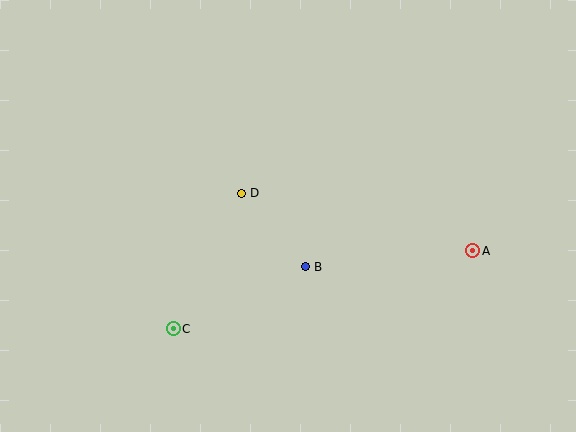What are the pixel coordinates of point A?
Point A is at (473, 251).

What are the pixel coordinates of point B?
Point B is at (305, 267).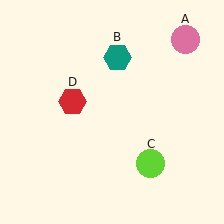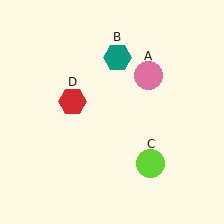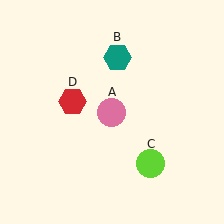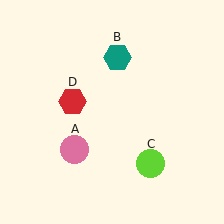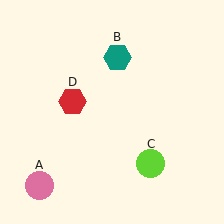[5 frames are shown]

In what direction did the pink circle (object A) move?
The pink circle (object A) moved down and to the left.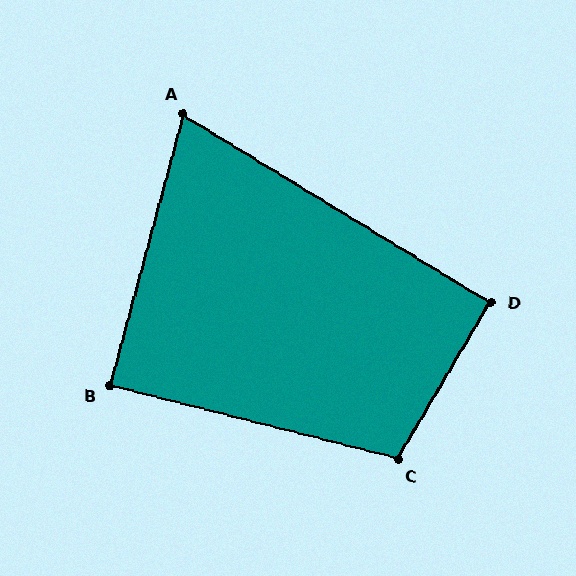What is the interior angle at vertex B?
Approximately 89 degrees (approximately right).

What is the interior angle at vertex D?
Approximately 91 degrees (approximately right).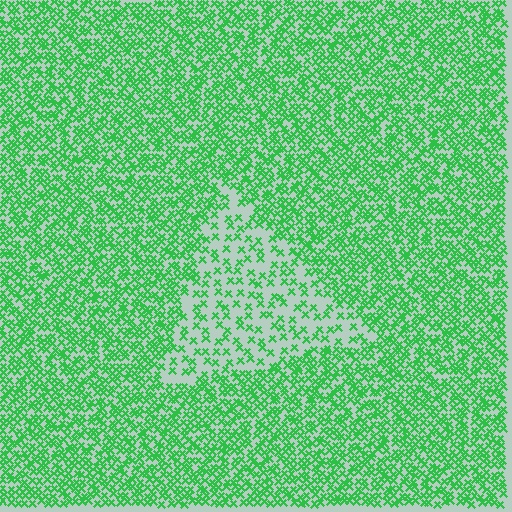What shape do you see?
I see a triangle.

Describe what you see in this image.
The image contains small green elements arranged at two different densities. A triangle-shaped region is visible where the elements are less densely packed than the surrounding area.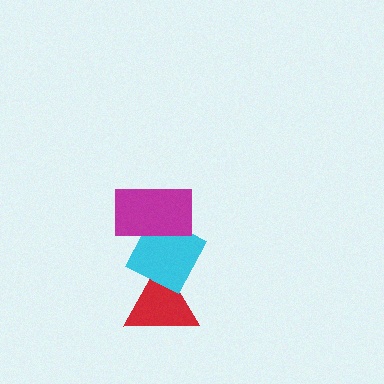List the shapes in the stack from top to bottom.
From top to bottom: the magenta rectangle, the cyan diamond, the red triangle.